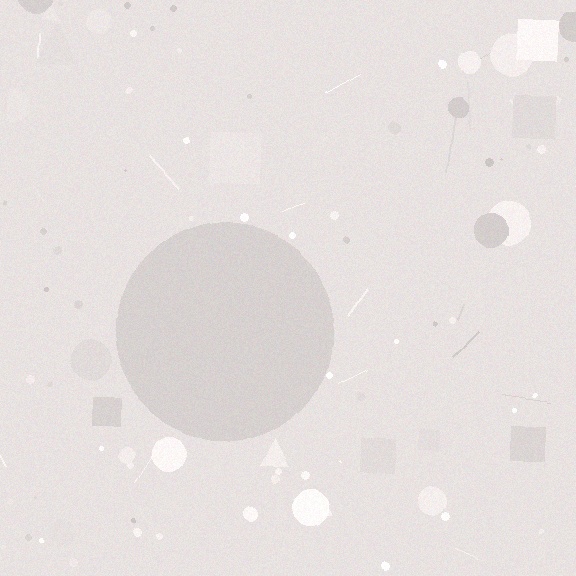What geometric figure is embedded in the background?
A circle is embedded in the background.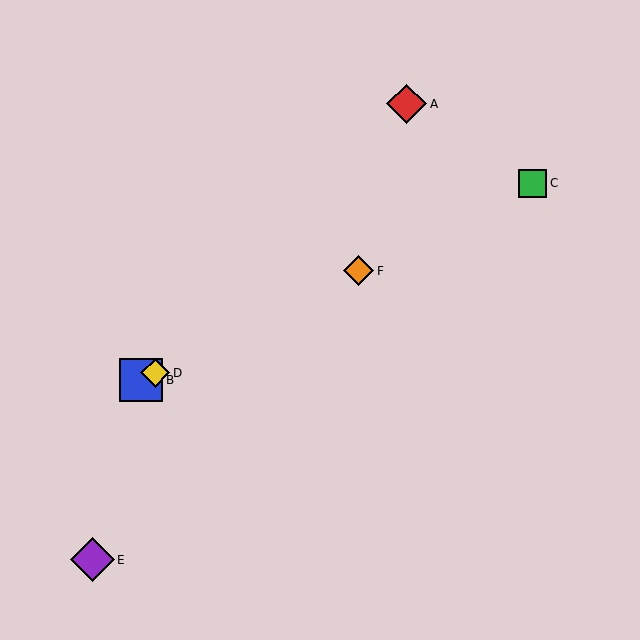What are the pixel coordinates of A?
Object A is at (407, 104).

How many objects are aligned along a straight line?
4 objects (B, C, D, F) are aligned along a straight line.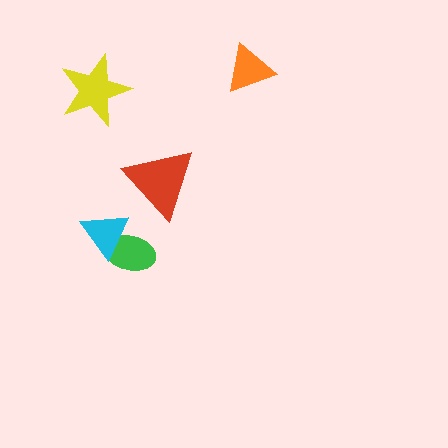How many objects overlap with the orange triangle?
0 objects overlap with the orange triangle.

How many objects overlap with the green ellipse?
1 object overlaps with the green ellipse.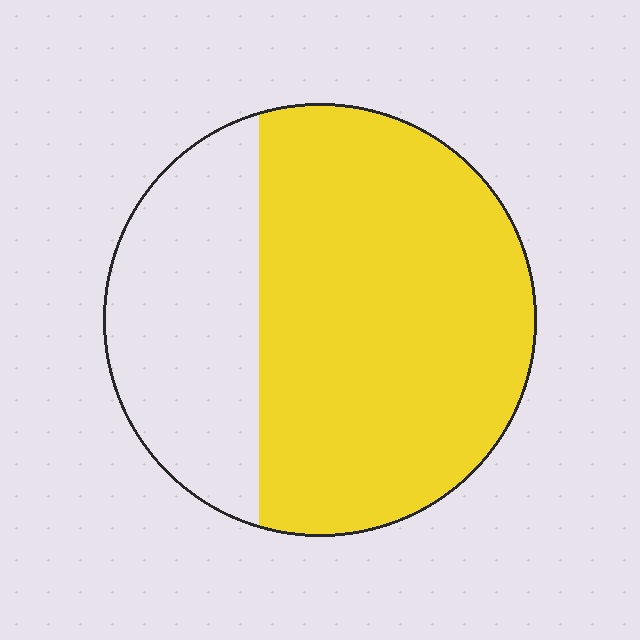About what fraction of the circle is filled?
About two thirds (2/3).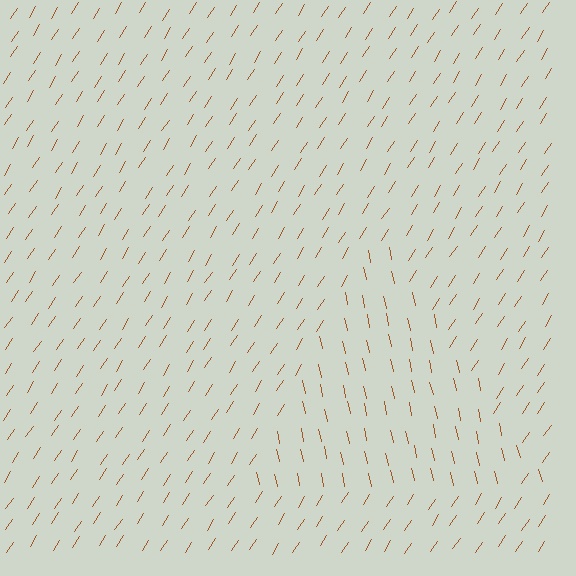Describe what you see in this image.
The image is filled with small brown line segments. A triangle region in the image has lines oriented differently from the surrounding lines, creating a visible texture boundary.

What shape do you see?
I see a triangle.